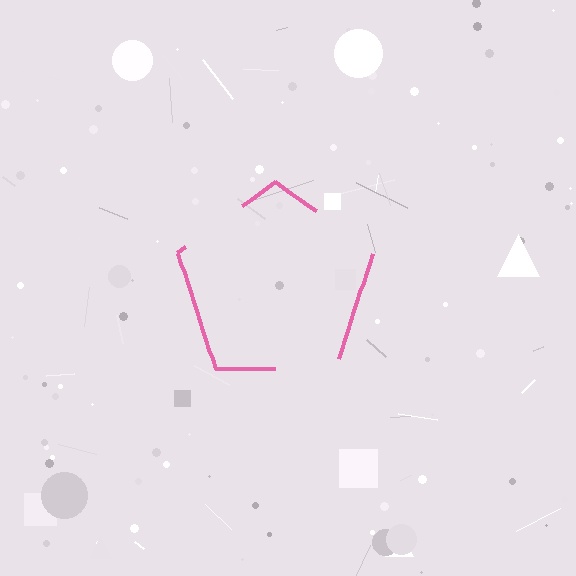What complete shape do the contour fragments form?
The contour fragments form a pentagon.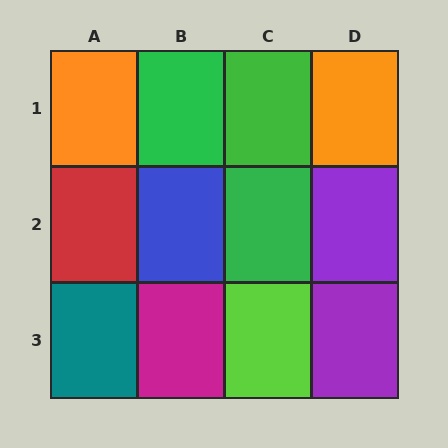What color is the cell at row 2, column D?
Purple.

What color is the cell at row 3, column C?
Lime.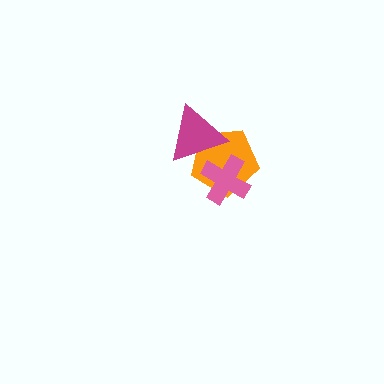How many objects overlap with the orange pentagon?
2 objects overlap with the orange pentagon.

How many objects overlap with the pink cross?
1 object overlaps with the pink cross.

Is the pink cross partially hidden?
No, no other shape covers it.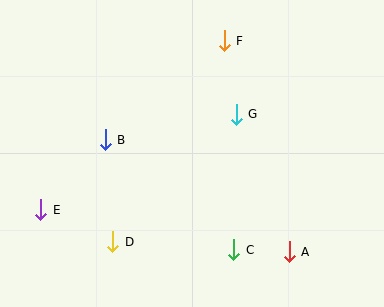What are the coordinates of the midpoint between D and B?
The midpoint between D and B is at (109, 191).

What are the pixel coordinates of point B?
Point B is at (105, 140).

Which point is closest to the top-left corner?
Point B is closest to the top-left corner.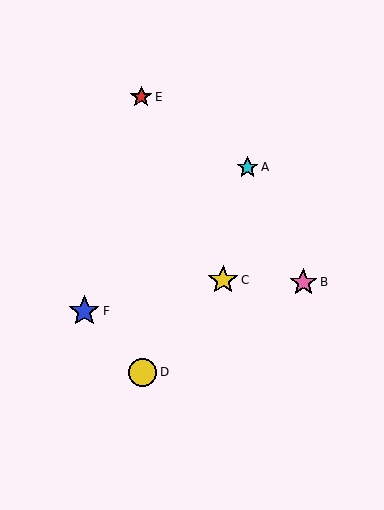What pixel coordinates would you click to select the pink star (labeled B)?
Click at (303, 282) to select the pink star B.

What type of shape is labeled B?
Shape B is a pink star.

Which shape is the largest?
The blue star (labeled F) is the largest.